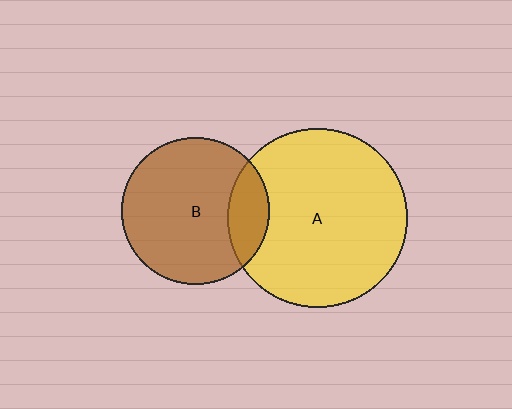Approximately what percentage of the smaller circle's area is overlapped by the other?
Approximately 20%.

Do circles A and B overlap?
Yes.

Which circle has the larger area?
Circle A (yellow).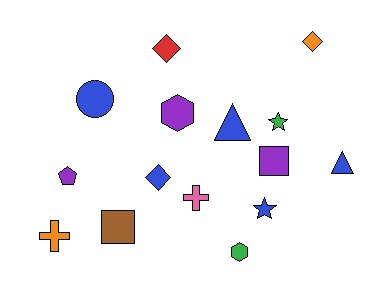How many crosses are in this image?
There are 2 crosses.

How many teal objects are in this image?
There are no teal objects.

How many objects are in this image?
There are 15 objects.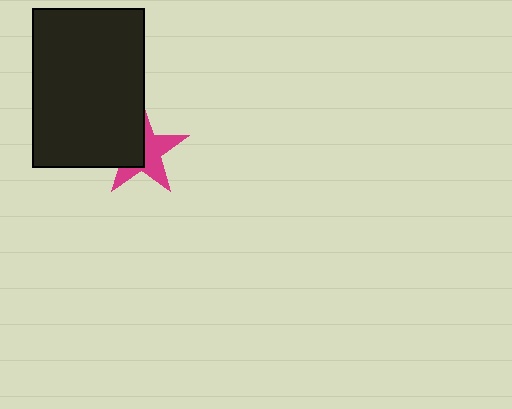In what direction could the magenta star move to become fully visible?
The magenta star could move right. That would shift it out from behind the black rectangle entirely.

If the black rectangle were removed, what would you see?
You would see the complete magenta star.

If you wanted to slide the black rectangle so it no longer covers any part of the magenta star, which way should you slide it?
Slide it left — that is the most direct way to separate the two shapes.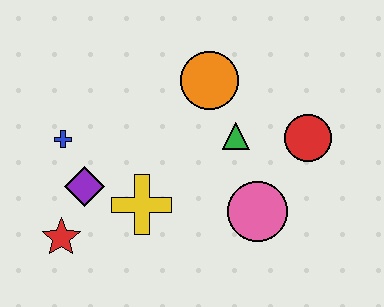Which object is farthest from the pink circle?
The blue cross is farthest from the pink circle.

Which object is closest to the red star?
The purple diamond is closest to the red star.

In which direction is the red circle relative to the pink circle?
The red circle is above the pink circle.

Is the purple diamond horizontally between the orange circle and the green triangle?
No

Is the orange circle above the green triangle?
Yes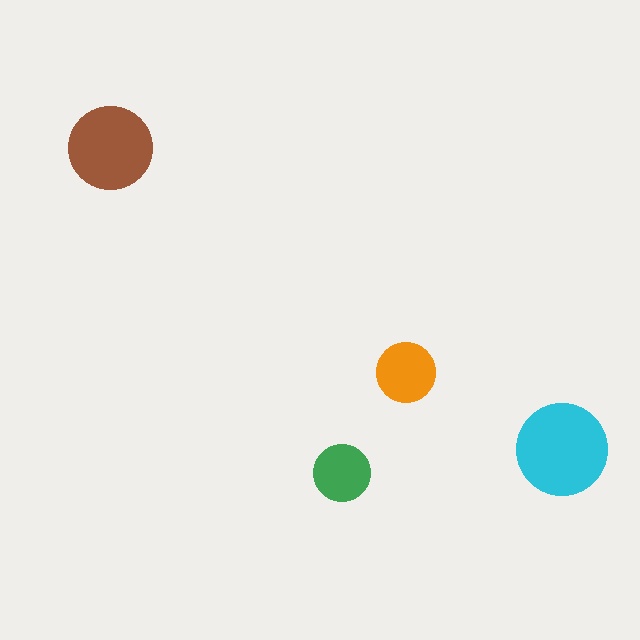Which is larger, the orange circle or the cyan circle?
The cyan one.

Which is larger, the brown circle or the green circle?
The brown one.